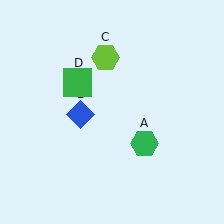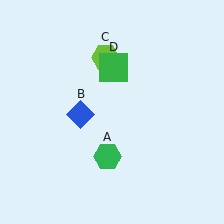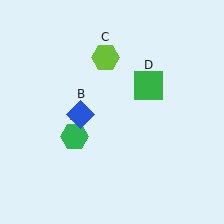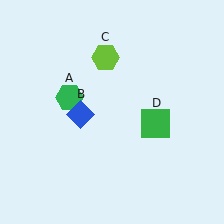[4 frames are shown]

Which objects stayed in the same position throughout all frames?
Blue diamond (object B) and lime hexagon (object C) remained stationary.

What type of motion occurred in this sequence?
The green hexagon (object A), green square (object D) rotated clockwise around the center of the scene.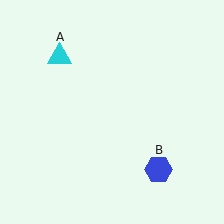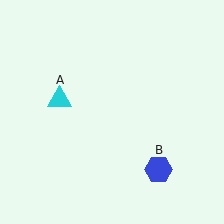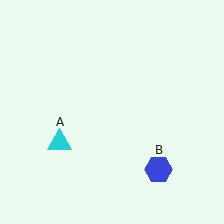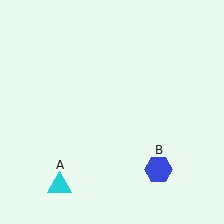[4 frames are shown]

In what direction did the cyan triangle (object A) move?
The cyan triangle (object A) moved down.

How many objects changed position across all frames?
1 object changed position: cyan triangle (object A).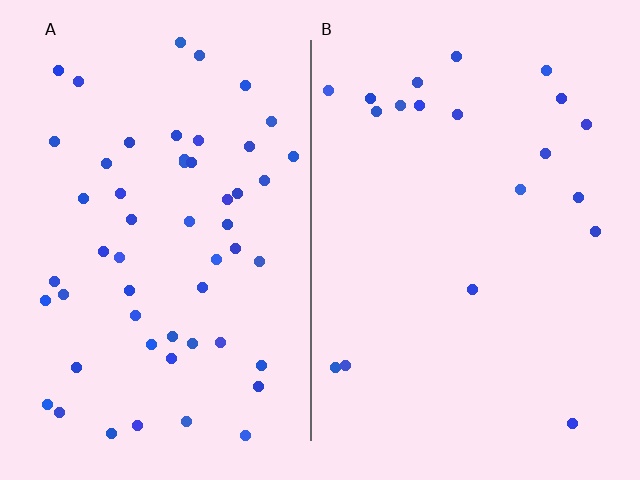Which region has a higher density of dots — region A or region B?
A (the left).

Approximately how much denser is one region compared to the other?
Approximately 2.8× — region A over region B.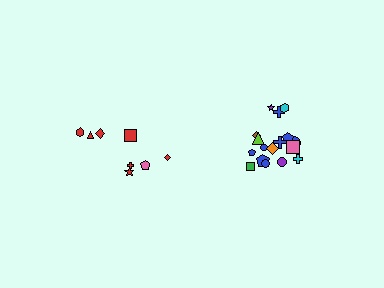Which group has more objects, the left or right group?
The right group.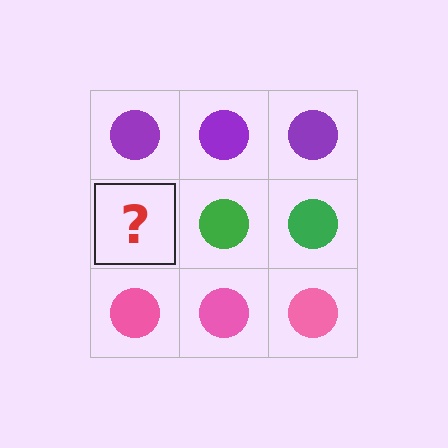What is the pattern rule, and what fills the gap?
The rule is that each row has a consistent color. The gap should be filled with a green circle.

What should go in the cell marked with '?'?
The missing cell should contain a green circle.